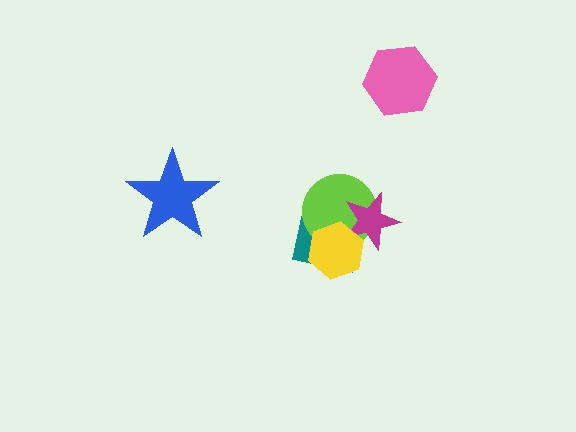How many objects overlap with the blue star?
0 objects overlap with the blue star.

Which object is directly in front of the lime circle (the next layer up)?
The magenta star is directly in front of the lime circle.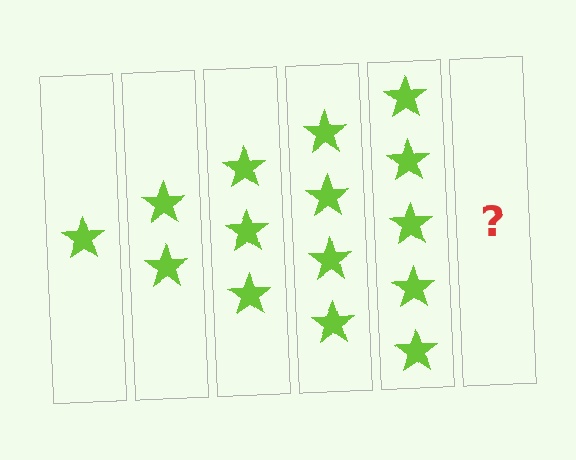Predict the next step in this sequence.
The next step is 6 stars.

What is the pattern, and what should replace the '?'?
The pattern is that each step adds one more star. The '?' should be 6 stars.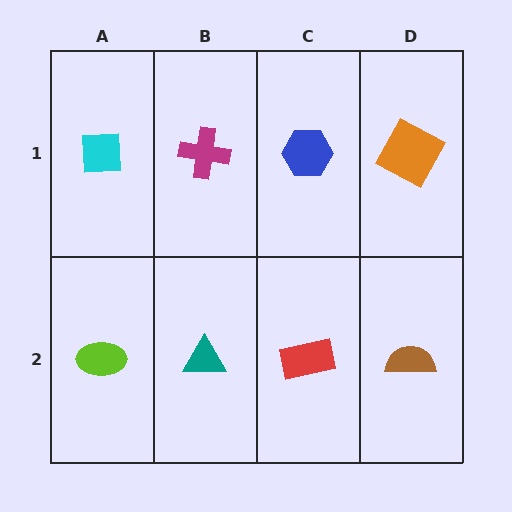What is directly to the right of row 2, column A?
A teal triangle.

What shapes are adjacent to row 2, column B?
A magenta cross (row 1, column B), a lime ellipse (row 2, column A), a red rectangle (row 2, column C).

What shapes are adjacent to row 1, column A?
A lime ellipse (row 2, column A), a magenta cross (row 1, column B).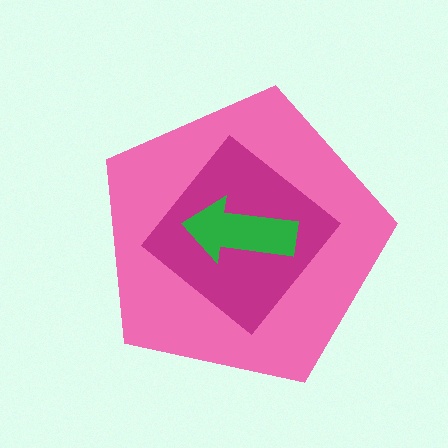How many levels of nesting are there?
3.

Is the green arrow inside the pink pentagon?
Yes.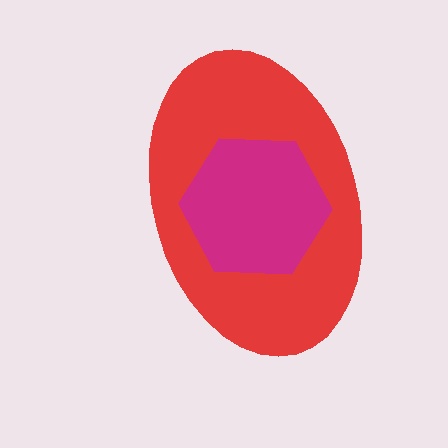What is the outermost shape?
The red ellipse.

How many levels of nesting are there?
2.